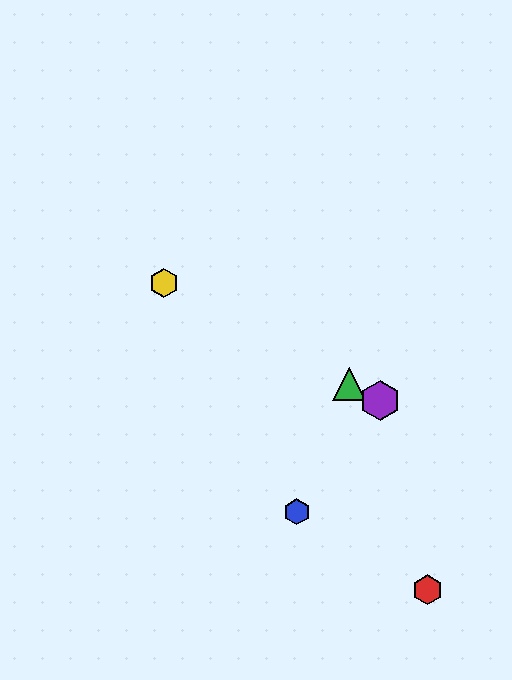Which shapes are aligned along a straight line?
The green triangle, the yellow hexagon, the purple hexagon are aligned along a straight line.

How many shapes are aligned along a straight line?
3 shapes (the green triangle, the yellow hexagon, the purple hexagon) are aligned along a straight line.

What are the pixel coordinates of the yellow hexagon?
The yellow hexagon is at (164, 283).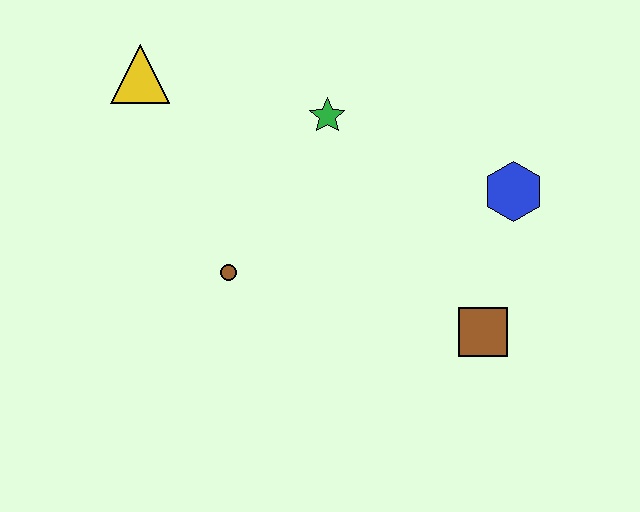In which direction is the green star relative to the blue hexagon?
The green star is to the left of the blue hexagon.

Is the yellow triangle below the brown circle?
No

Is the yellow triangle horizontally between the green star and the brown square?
No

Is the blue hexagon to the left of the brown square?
No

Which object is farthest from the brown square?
The yellow triangle is farthest from the brown square.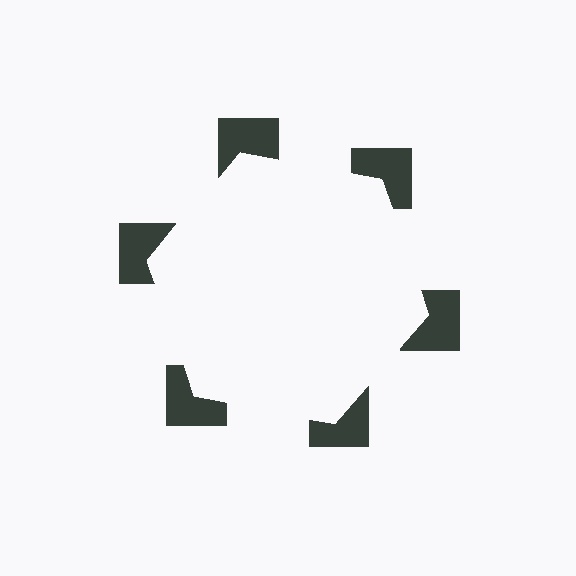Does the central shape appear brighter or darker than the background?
It typically appears slightly brighter than the background, even though no actual brightness change is drawn.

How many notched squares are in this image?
There are 6 — one at each vertex of the illusory hexagon.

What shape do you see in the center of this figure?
An illusory hexagon — its edges are inferred from the aligned wedge cuts in the notched squares, not physically drawn.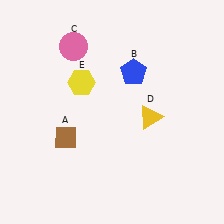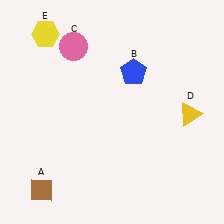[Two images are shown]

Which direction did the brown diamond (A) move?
The brown diamond (A) moved down.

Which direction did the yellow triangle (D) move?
The yellow triangle (D) moved right.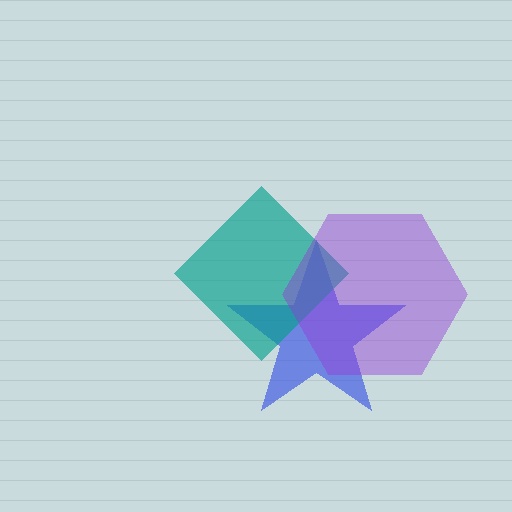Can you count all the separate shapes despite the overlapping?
Yes, there are 3 separate shapes.